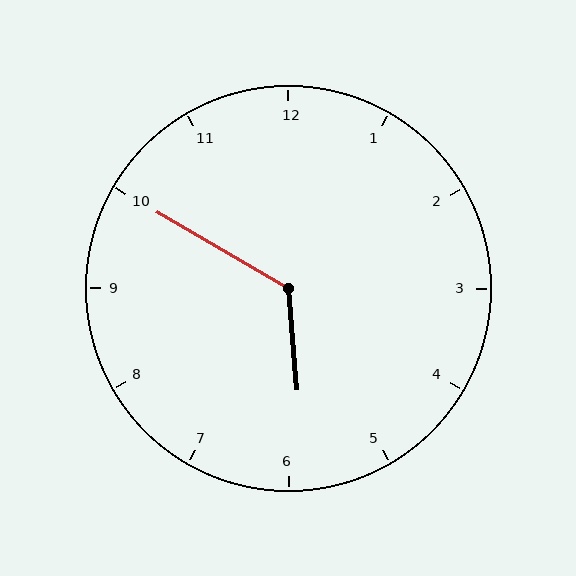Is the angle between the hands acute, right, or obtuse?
It is obtuse.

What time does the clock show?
5:50.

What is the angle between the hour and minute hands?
Approximately 125 degrees.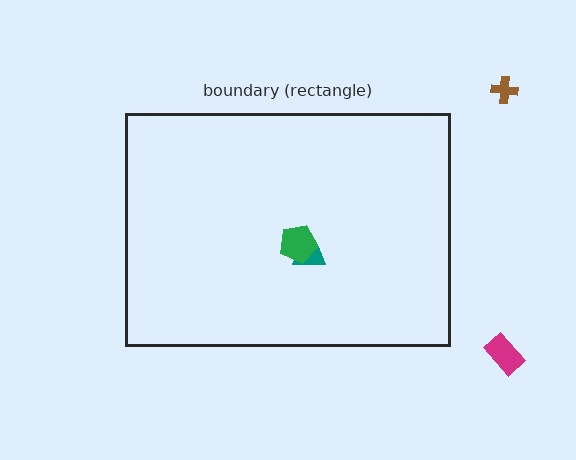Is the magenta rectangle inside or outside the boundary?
Outside.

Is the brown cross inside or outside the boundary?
Outside.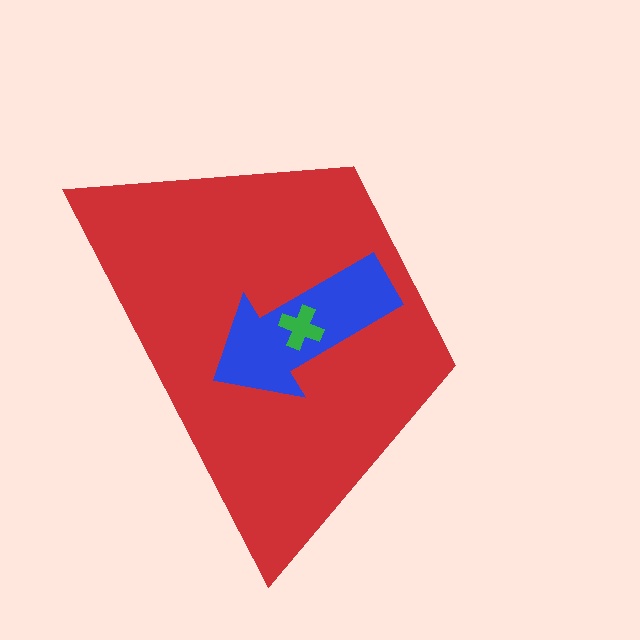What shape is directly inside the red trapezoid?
The blue arrow.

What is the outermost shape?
The red trapezoid.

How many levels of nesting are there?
3.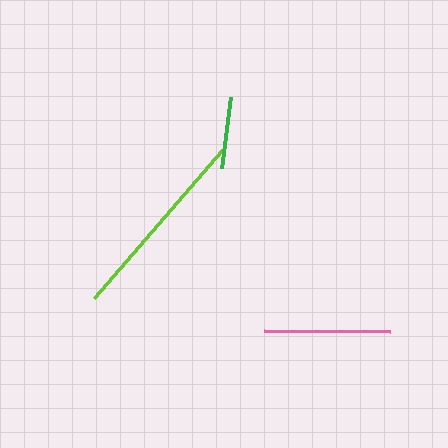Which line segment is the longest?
The lime line is the longest at approximately 195 pixels.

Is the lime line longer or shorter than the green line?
The lime line is longer than the green line.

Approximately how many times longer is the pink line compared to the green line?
The pink line is approximately 1.8 times the length of the green line.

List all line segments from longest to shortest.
From longest to shortest: lime, pink, green.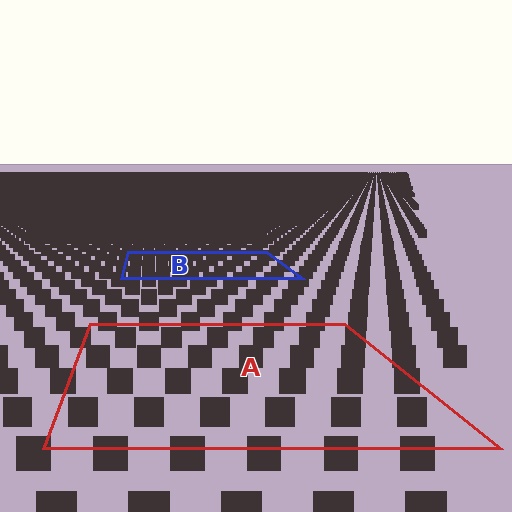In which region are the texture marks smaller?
The texture marks are smaller in region B, because it is farther away.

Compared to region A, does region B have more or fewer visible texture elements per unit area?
Region B has more texture elements per unit area — they are packed more densely because it is farther away.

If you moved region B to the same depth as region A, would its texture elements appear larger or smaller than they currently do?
They would appear larger. At a closer depth, the same texture elements are projected at a bigger on-screen size.